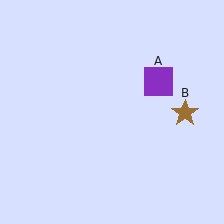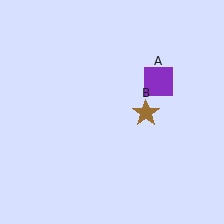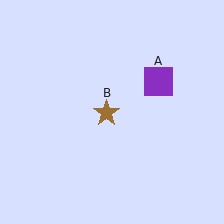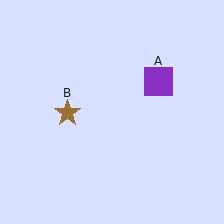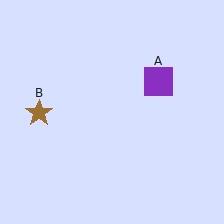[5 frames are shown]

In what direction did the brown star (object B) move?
The brown star (object B) moved left.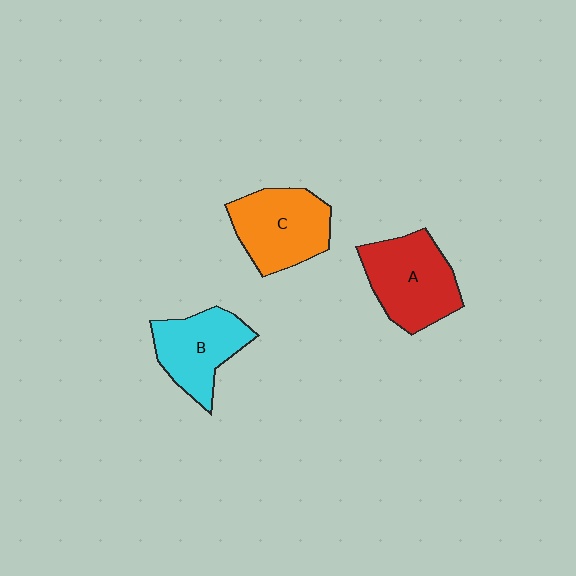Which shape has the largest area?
Shape A (red).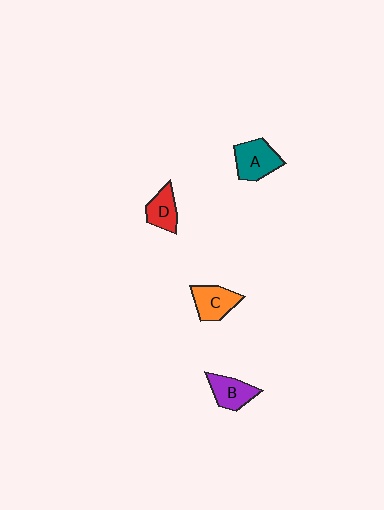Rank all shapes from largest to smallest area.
From largest to smallest: A (teal), C (orange), B (purple), D (red).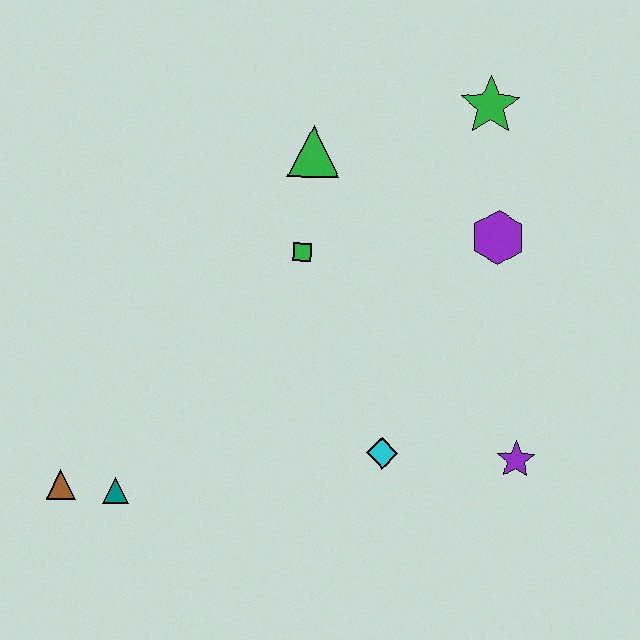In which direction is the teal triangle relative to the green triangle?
The teal triangle is below the green triangle.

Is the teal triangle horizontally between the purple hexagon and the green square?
No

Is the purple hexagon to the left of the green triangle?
No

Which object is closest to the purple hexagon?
The green star is closest to the purple hexagon.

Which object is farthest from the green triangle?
The brown triangle is farthest from the green triangle.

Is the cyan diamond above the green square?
No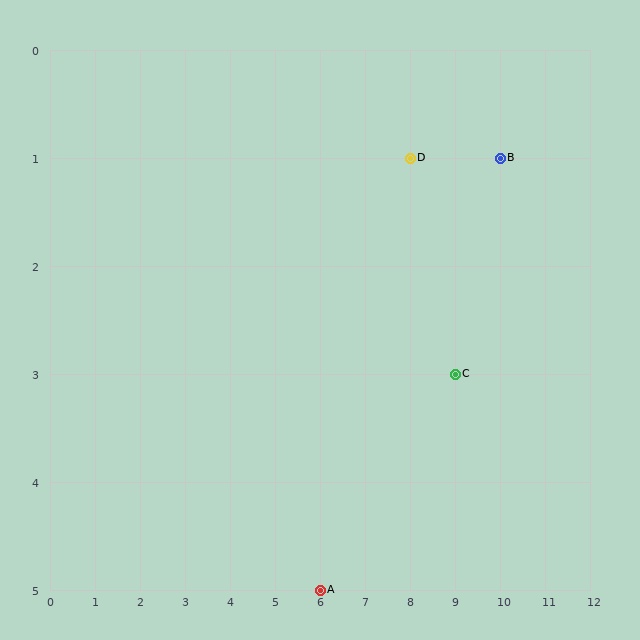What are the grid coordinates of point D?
Point D is at grid coordinates (8, 1).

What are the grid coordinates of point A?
Point A is at grid coordinates (6, 5).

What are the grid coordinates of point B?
Point B is at grid coordinates (10, 1).